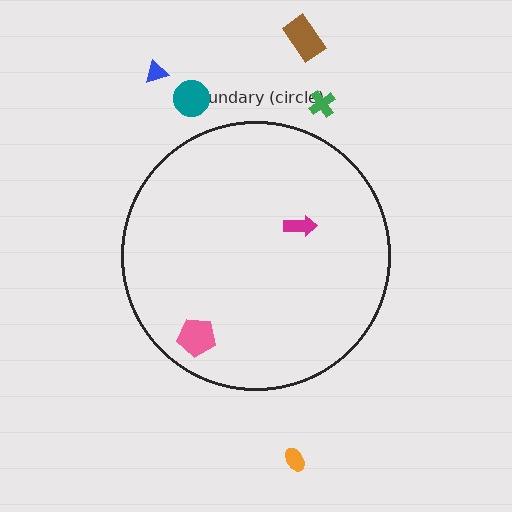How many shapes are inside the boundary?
2 inside, 5 outside.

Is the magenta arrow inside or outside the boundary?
Inside.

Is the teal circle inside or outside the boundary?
Outside.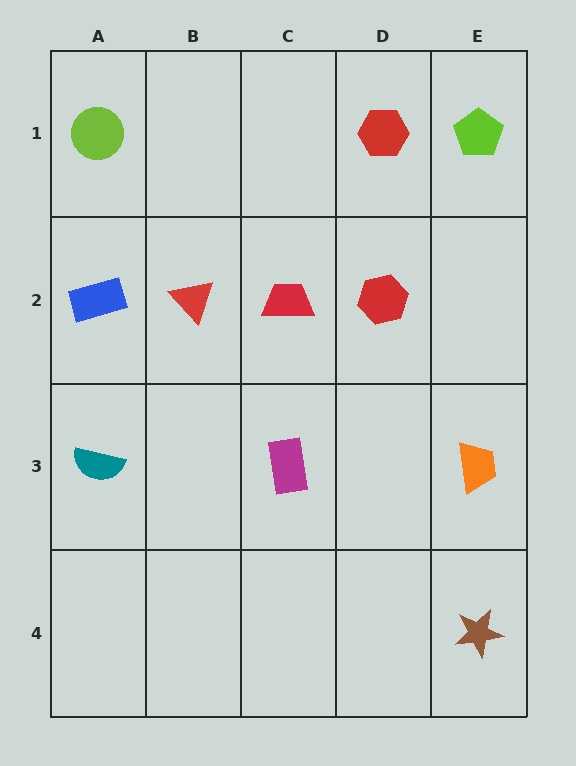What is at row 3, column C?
A magenta rectangle.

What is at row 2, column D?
A red hexagon.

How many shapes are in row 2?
4 shapes.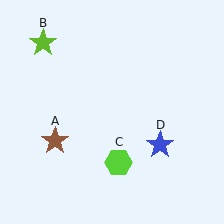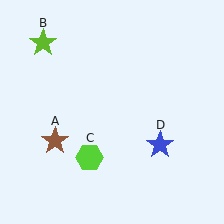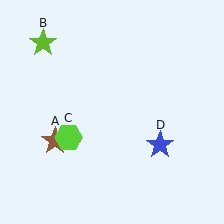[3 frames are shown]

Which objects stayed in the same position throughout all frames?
Brown star (object A) and lime star (object B) and blue star (object D) remained stationary.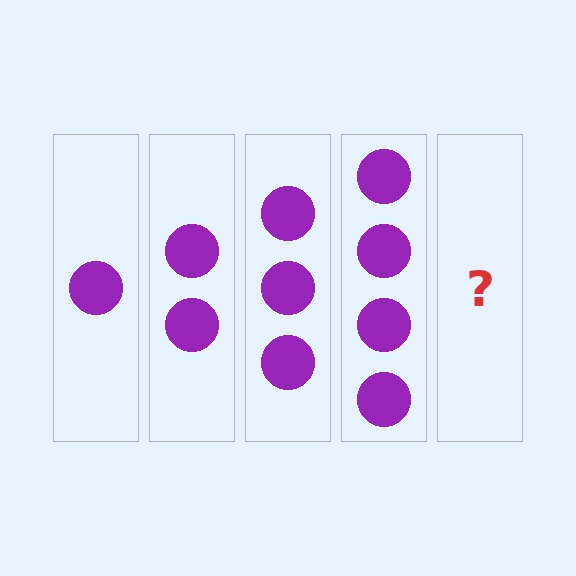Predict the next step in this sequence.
The next step is 5 circles.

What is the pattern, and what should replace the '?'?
The pattern is that each step adds one more circle. The '?' should be 5 circles.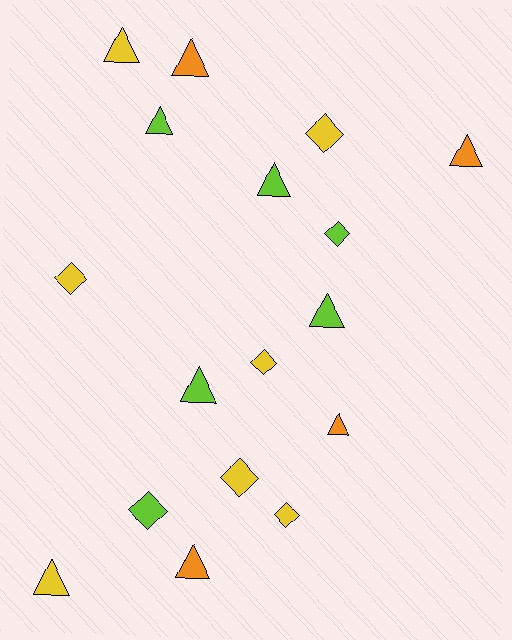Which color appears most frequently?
Yellow, with 7 objects.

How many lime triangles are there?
There are 4 lime triangles.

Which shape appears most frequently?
Triangle, with 10 objects.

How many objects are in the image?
There are 17 objects.